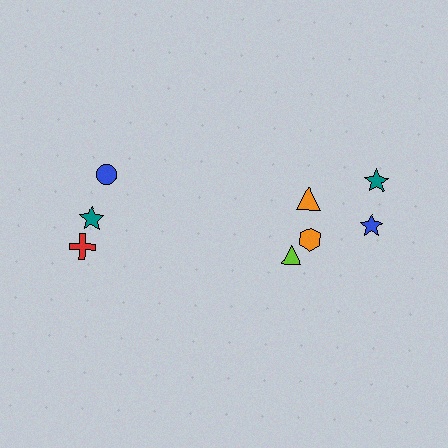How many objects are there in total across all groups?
There are 8 objects.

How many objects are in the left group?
There are 3 objects.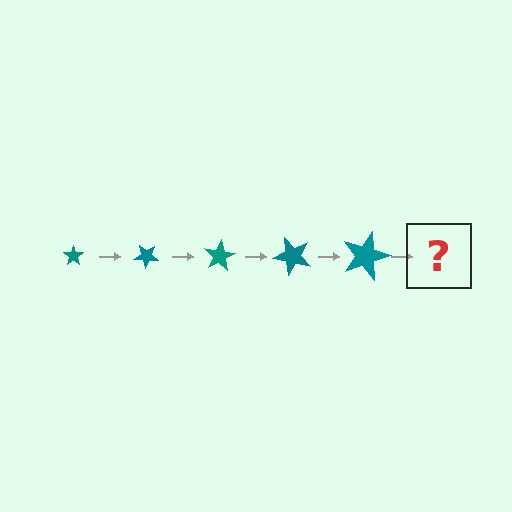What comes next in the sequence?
The next element should be a star, larger than the previous one and rotated 200 degrees from the start.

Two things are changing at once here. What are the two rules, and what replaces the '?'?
The two rules are that the star grows larger each step and it rotates 40 degrees each step. The '?' should be a star, larger than the previous one and rotated 200 degrees from the start.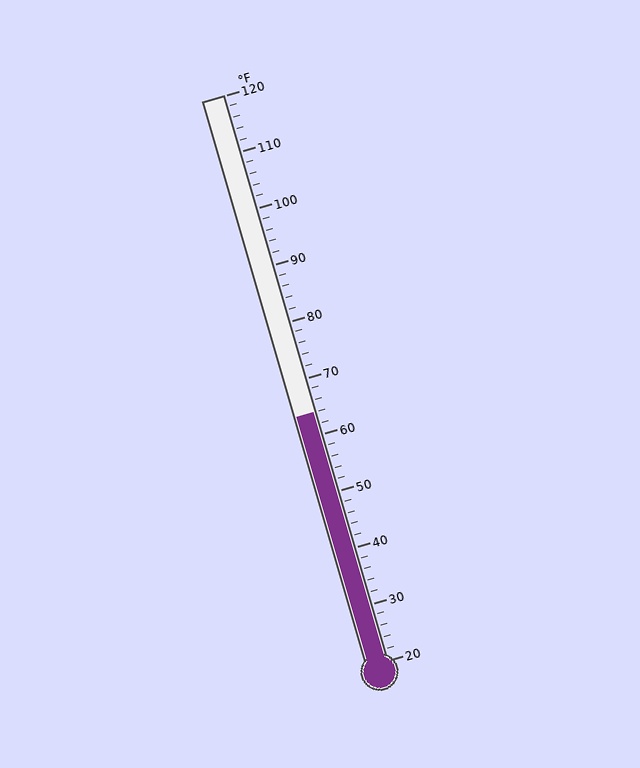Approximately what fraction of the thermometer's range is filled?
The thermometer is filled to approximately 45% of its range.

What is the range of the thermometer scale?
The thermometer scale ranges from 20°F to 120°F.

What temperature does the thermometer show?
The thermometer shows approximately 64°F.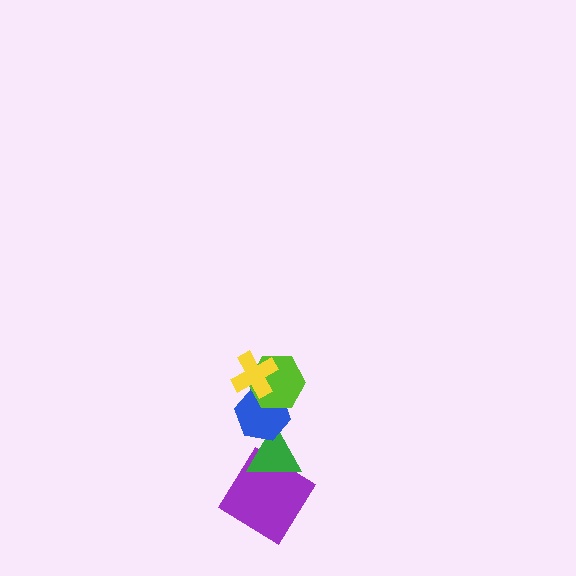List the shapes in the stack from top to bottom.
From top to bottom: the yellow cross, the lime hexagon, the blue hexagon, the green triangle, the purple diamond.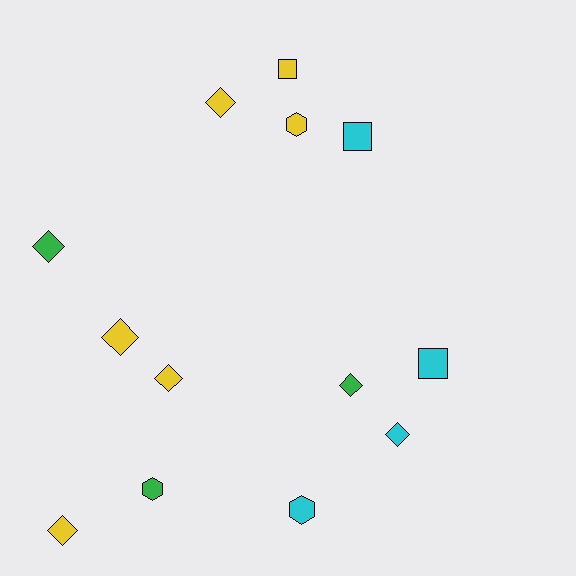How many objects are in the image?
There are 13 objects.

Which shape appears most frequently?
Diamond, with 7 objects.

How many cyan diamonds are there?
There is 1 cyan diamond.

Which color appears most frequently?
Yellow, with 6 objects.